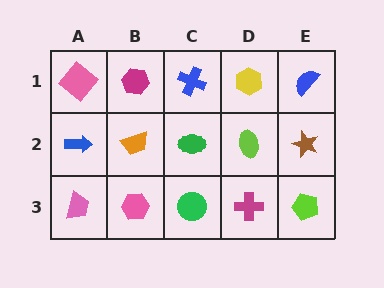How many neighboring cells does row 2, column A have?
3.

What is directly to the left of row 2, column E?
A lime ellipse.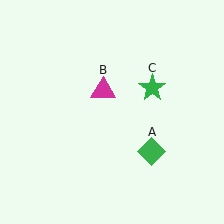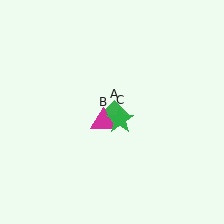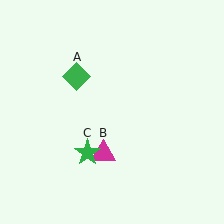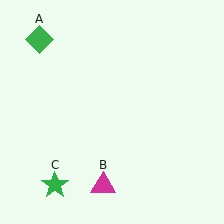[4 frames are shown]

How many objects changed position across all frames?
3 objects changed position: green diamond (object A), magenta triangle (object B), green star (object C).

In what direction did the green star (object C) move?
The green star (object C) moved down and to the left.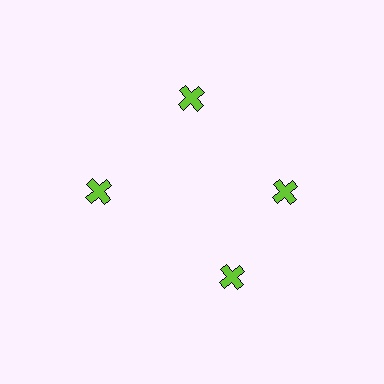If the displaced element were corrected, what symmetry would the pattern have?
It would have 4-fold rotational symmetry — the pattern would map onto itself every 90 degrees.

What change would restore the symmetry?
The symmetry would be restored by rotating it back into even spacing with its neighbors so that all 4 crosses sit at equal angles and equal distance from the center.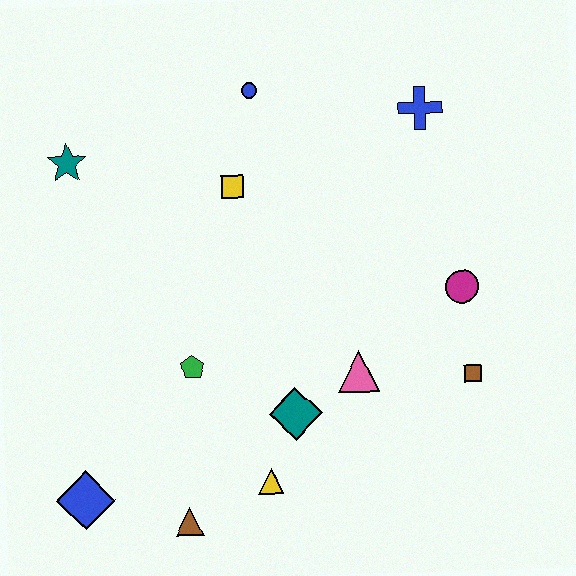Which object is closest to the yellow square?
The blue circle is closest to the yellow square.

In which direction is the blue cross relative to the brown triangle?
The blue cross is above the brown triangle.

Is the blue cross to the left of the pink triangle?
No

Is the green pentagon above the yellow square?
No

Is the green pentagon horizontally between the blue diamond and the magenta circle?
Yes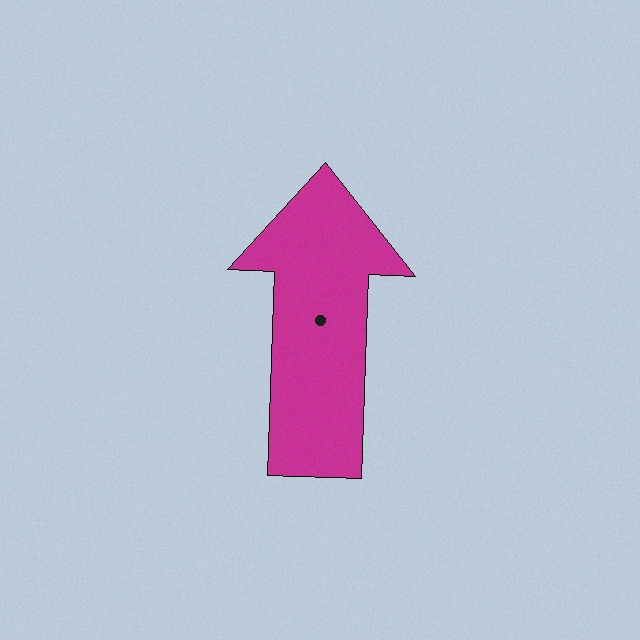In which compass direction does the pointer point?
North.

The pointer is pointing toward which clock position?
Roughly 12 o'clock.